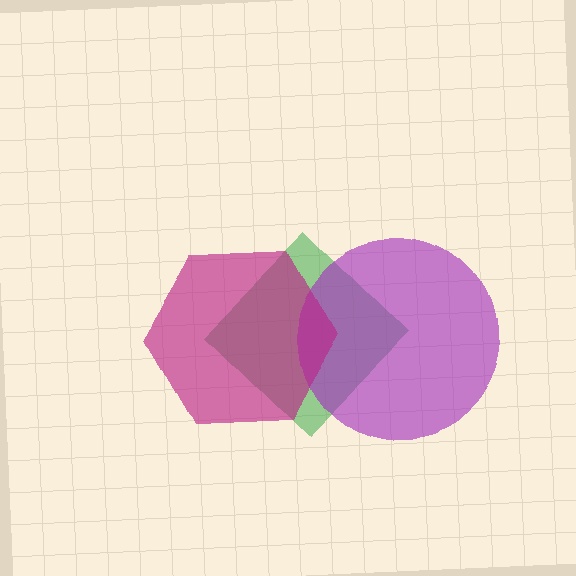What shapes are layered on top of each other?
The layered shapes are: a green diamond, a purple circle, a magenta hexagon.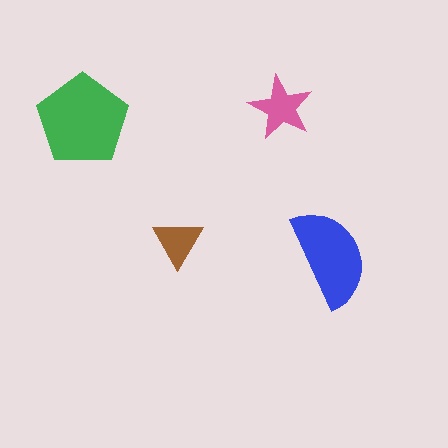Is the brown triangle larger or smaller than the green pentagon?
Smaller.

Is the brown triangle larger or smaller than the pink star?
Smaller.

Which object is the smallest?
The brown triangle.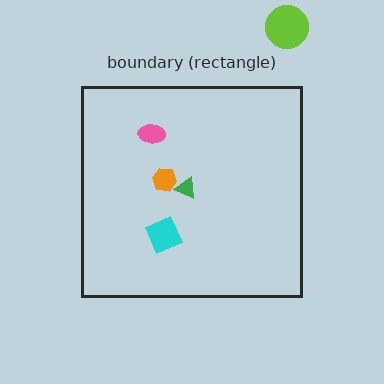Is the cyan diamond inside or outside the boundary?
Inside.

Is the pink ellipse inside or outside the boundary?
Inside.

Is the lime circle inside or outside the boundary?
Outside.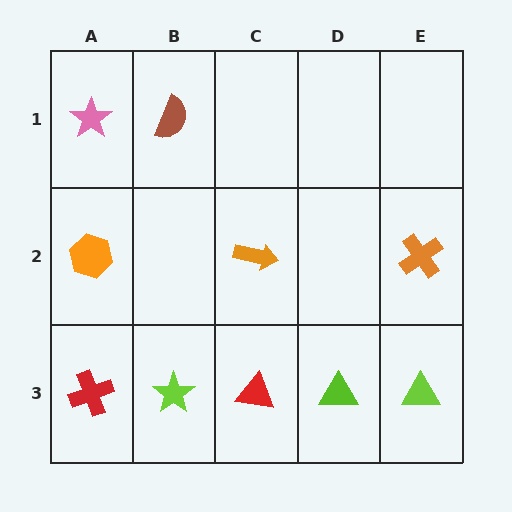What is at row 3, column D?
A lime triangle.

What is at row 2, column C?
An orange arrow.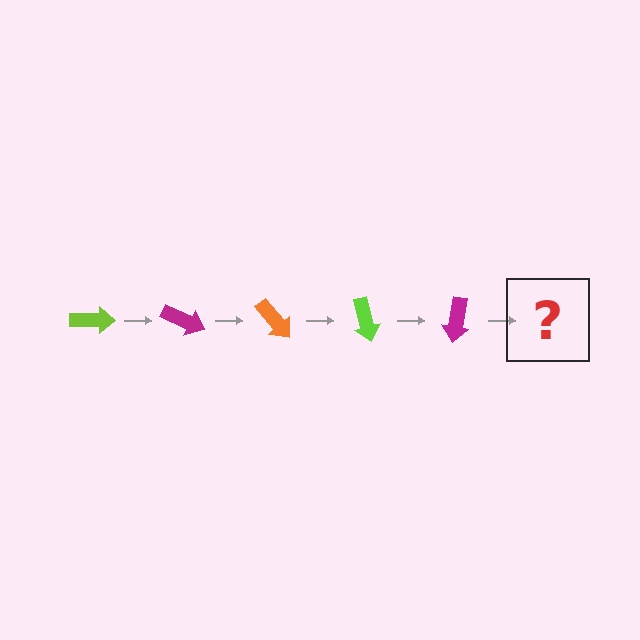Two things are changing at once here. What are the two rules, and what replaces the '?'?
The two rules are that it rotates 25 degrees each step and the color cycles through lime, magenta, and orange. The '?' should be an orange arrow, rotated 125 degrees from the start.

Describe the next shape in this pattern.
It should be an orange arrow, rotated 125 degrees from the start.